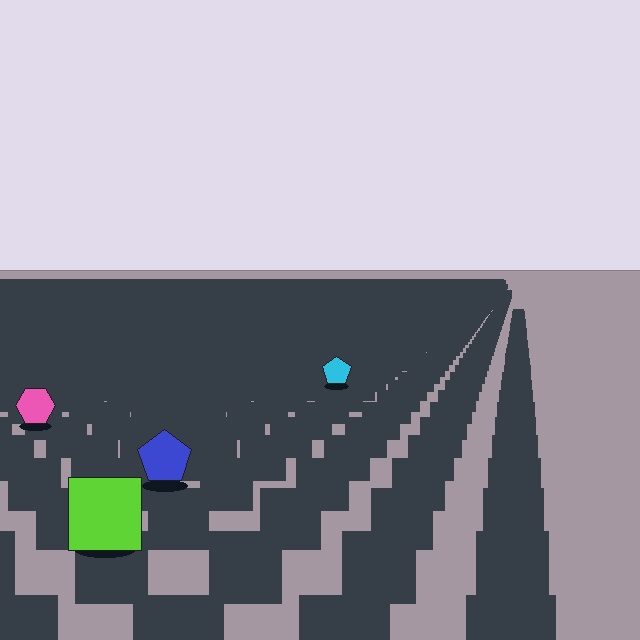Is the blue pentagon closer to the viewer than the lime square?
No. The lime square is closer — you can tell from the texture gradient: the ground texture is coarser near it.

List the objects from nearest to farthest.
From nearest to farthest: the lime square, the blue pentagon, the pink hexagon, the cyan pentagon.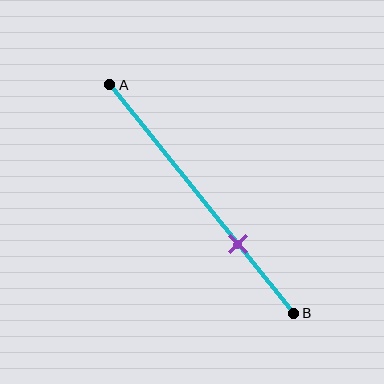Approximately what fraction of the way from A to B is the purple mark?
The purple mark is approximately 70% of the way from A to B.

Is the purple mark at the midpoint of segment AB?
No, the mark is at about 70% from A, not at the 50% midpoint.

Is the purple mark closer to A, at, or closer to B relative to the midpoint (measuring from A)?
The purple mark is closer to point B than the midpoint of segment AB.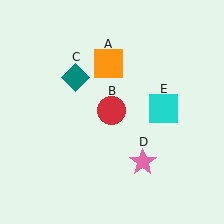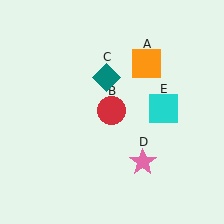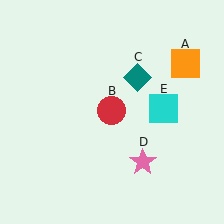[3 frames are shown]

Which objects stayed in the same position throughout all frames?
Red circle (object B) and pink star (object D) and cyan square (object E) remained stationary.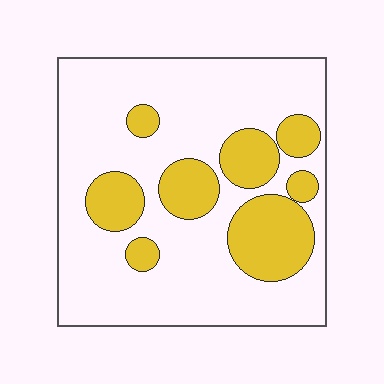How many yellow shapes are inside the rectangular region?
8.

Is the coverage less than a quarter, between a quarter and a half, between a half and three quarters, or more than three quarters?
Between a quarter and a half.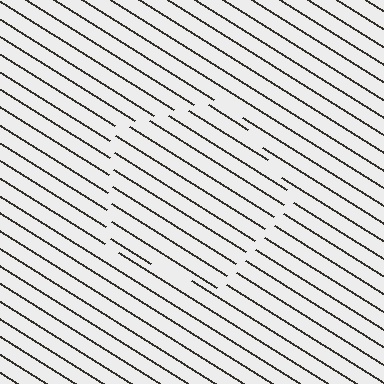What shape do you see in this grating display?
An illusory pentagon. The interior of the shape contains the same grating, shifted by half a period — the contour is defined by the phase discontinuity where line-ends from the inner and outer gratings abut.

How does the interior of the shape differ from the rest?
The interior of the shape contains the same grating, shifted by half a period — the contour is defined by the phase discontinuity where line-ends from the inner and outer gratings abut.